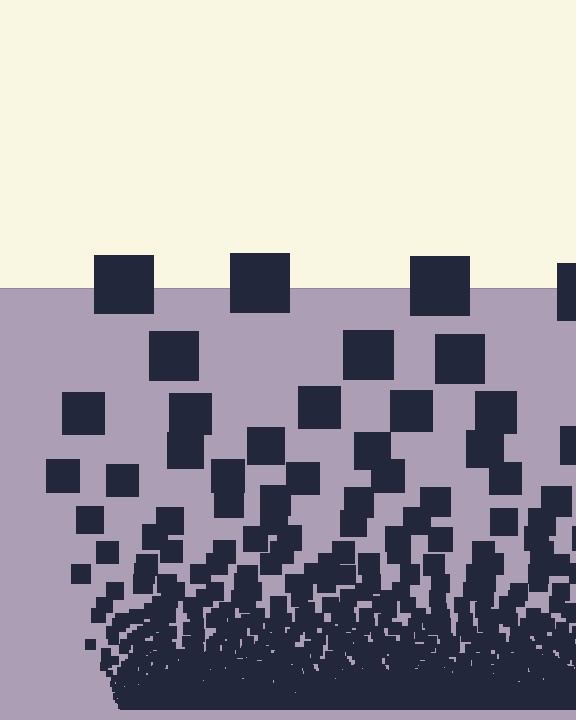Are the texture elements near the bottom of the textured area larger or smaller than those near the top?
Smaller. The gradient is inverted — elements near the bottom are smaller and denser.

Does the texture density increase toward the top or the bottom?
Density increases toward the bottom.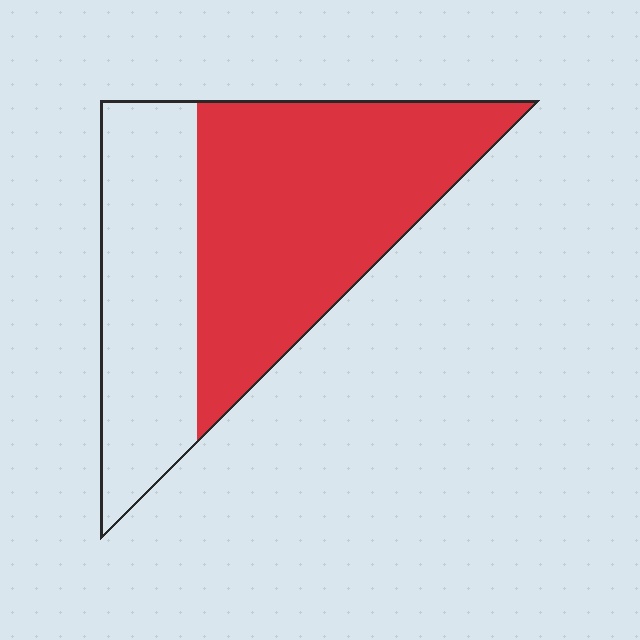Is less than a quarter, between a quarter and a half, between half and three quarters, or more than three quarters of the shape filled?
Between half and three quarters.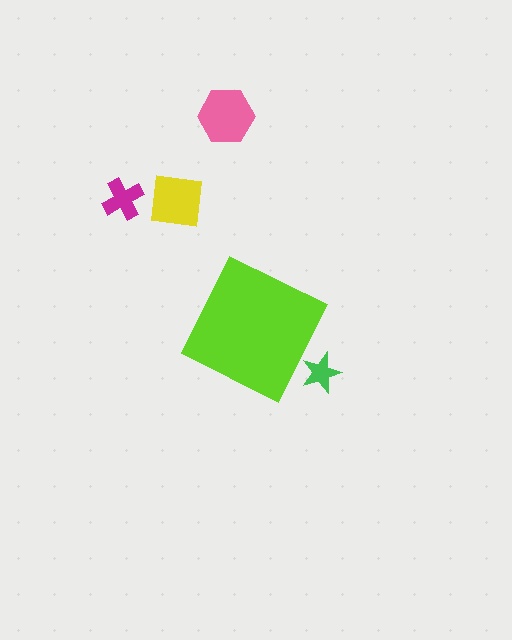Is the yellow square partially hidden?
No, the yellow square is fully visible.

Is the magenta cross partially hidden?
No, the magenta cross is fully visible.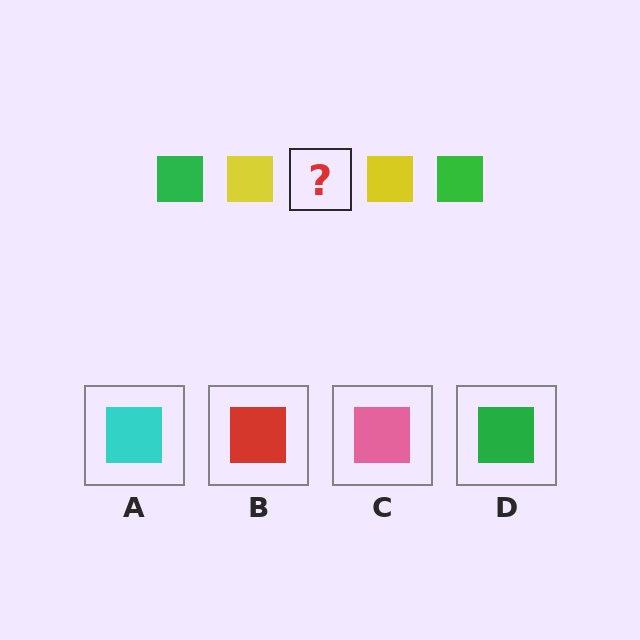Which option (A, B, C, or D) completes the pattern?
D.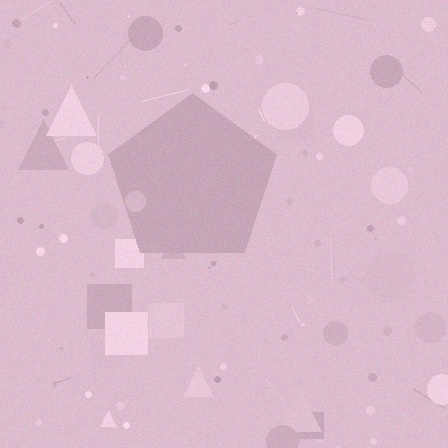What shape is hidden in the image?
A pentagon is hidden in the image.